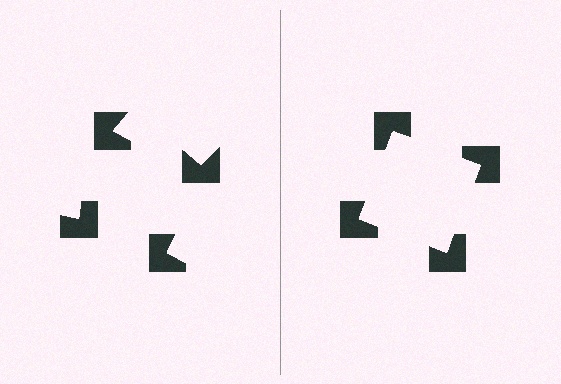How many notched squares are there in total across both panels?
8 — 4 on each side.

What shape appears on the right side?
An illusory square.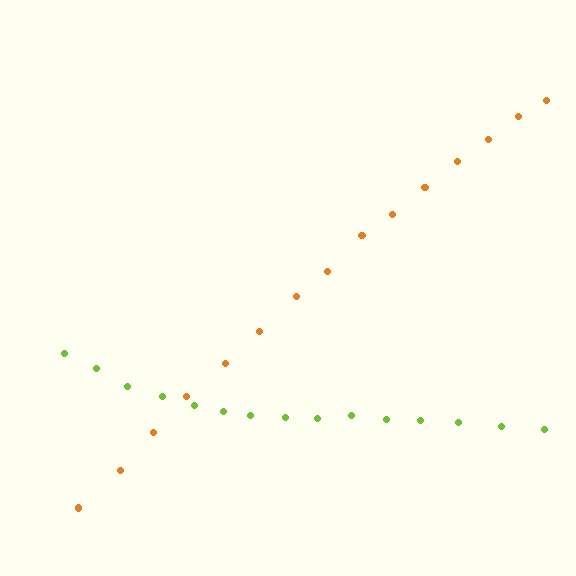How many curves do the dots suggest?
There are 2 distinct paths.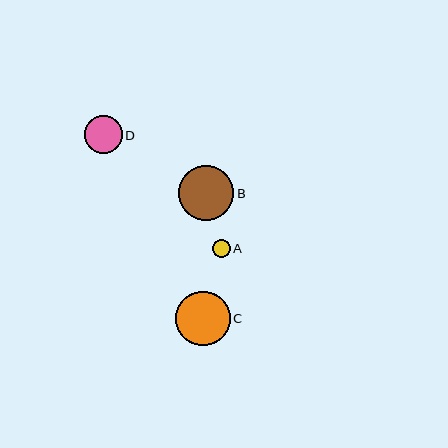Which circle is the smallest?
Circle A is the smallest with a size of approximately 18 pixels.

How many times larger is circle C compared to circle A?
Circle C is approximately 3.1 times the size of circle A.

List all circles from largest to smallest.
From largest to smallest: B, C, D, A.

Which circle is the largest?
Circle B is the largest with a size of approximately 55 pixels.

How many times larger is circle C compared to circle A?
Circle C is approximately 3.1 times the size of circle A.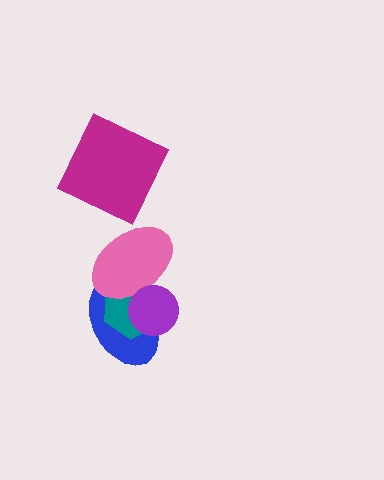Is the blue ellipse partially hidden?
Yes, it is partially covered by another shape.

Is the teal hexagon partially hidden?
Yes, it is partially covered by another shape.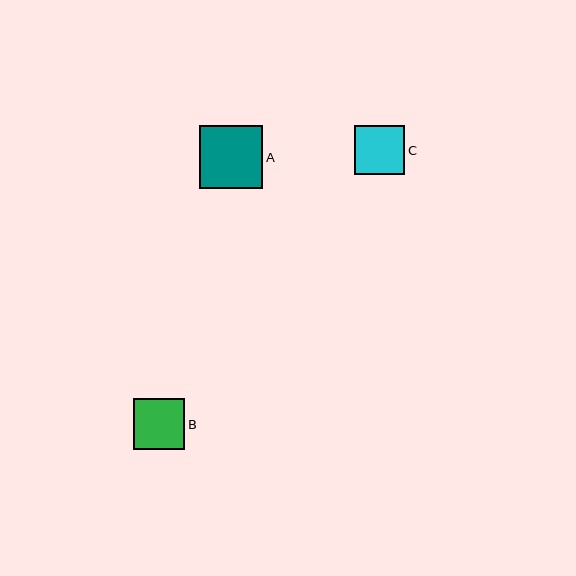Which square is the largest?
Square A is the largest with a size of approximately 63 pixels.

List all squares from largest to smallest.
From largest to smallest: A, B, C.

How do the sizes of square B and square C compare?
Square B and square C are approximately the same size.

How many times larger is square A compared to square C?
Square A is approximately 1.3 times the size of square C.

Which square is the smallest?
Square C is the smallest with a size of approximately 50 pixels.